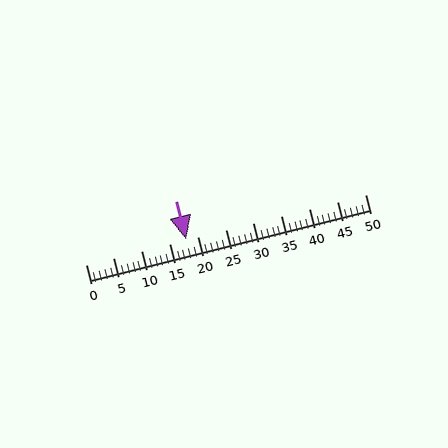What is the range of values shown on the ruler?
The ruler shows values from 0 to 50.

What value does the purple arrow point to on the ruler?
The purple arrow points to approximately 18.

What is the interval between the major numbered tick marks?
The major tick marks are spaced 5 units apart.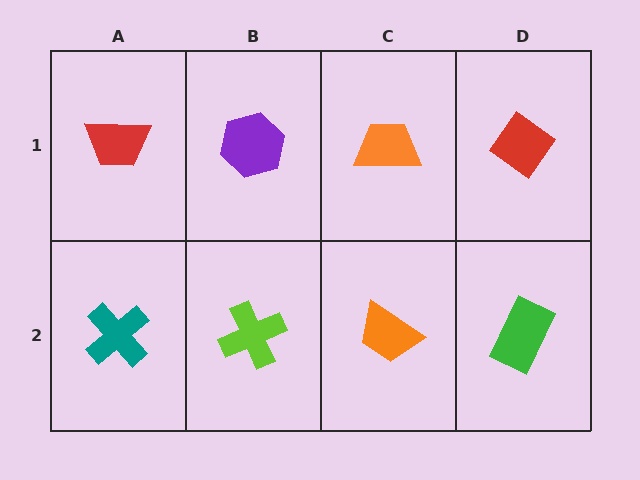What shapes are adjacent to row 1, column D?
A green rectangle (row 2, column D), an orange trapezoid (row 1, column C).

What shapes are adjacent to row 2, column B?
A purple hexagon (row 1, column B), a teal cross (row 2, column A), an orange trapezoid (row 2, column C).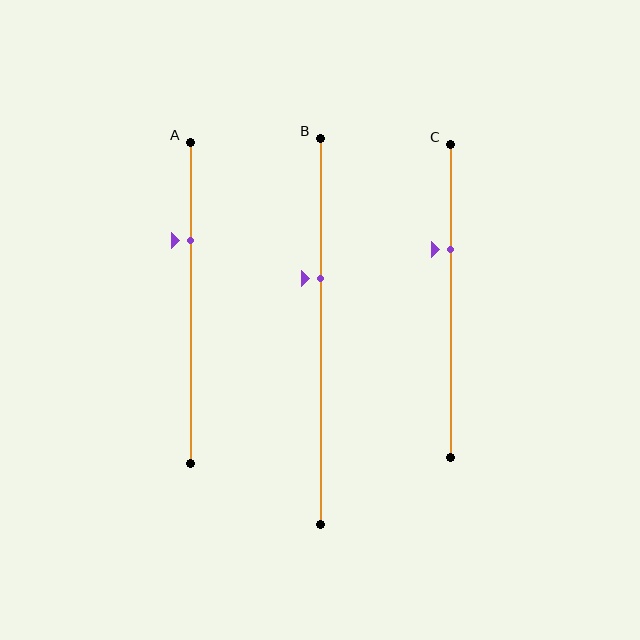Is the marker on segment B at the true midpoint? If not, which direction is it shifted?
No, the marker on segment B is shifted upward by about 14% of the segment length.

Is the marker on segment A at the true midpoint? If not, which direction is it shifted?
No, the marker on segment A is shifted upward by about 19% of the segment length.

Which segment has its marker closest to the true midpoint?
Segment B has its marker closest to the true midpoint.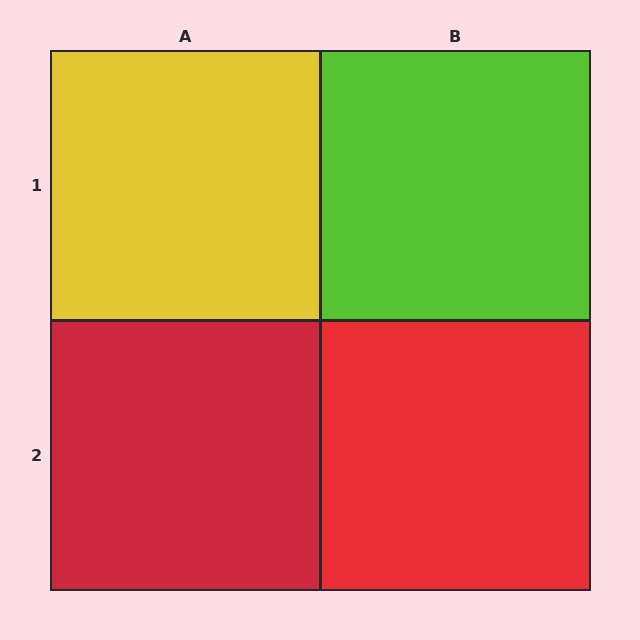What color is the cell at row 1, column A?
Yellow.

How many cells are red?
2 cells are red.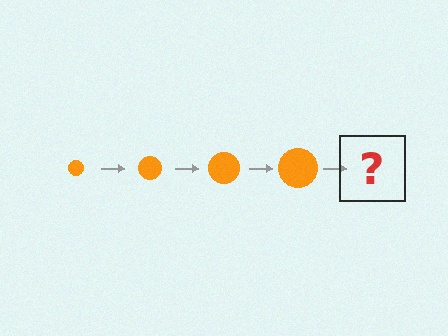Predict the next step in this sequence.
The next step is an orange circle, larger than the previous one.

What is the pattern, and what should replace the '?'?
The pattern is that the circle gets progressively larger each step. The '?' should be an orange circle, larger than the previous one.